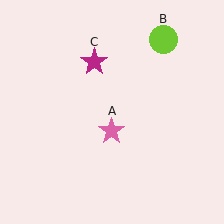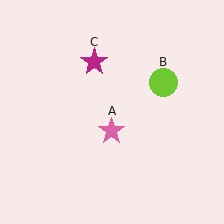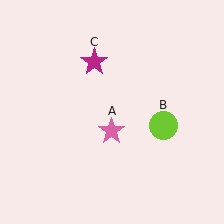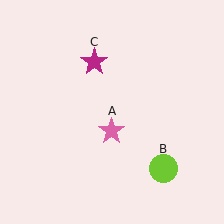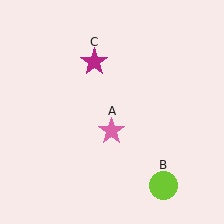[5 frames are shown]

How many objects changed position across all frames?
1 object changed position: lime circle (object B).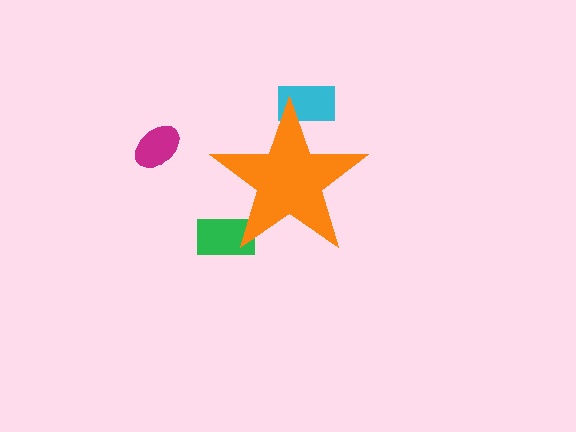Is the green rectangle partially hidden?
Yes, the green rectangle is partially hidden behind the orange star.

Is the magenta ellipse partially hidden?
No, the magenta ellipse is fully visible.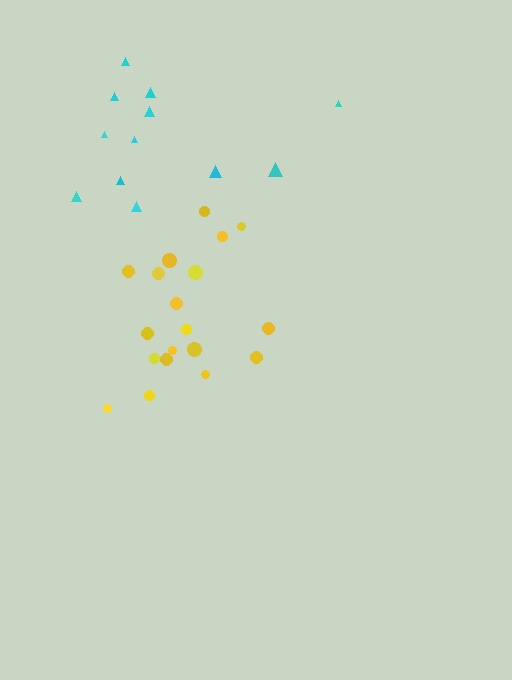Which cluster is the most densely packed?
Yellow.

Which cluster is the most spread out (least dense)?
Cyan.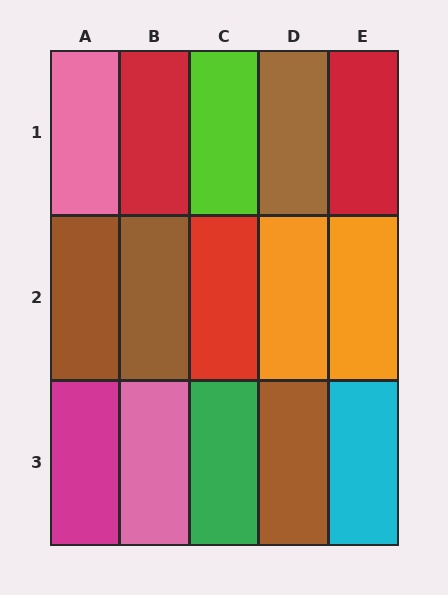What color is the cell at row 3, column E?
Cyan.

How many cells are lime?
1 cell is lime.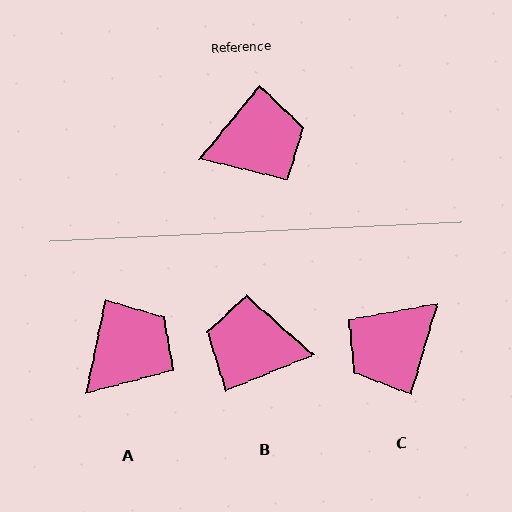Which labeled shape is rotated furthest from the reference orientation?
C, about 157 degrees away.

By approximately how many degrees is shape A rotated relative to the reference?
Approximately 28 degrees counter-clockwise.